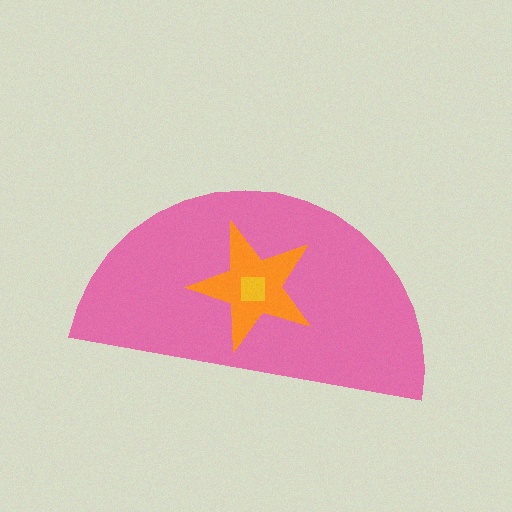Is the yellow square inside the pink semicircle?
Yes.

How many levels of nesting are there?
3.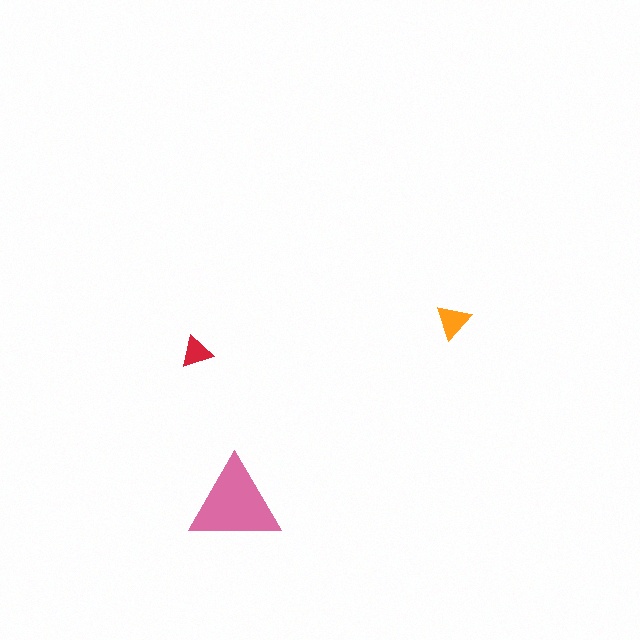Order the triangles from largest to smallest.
the pink one, the orange one, the red one.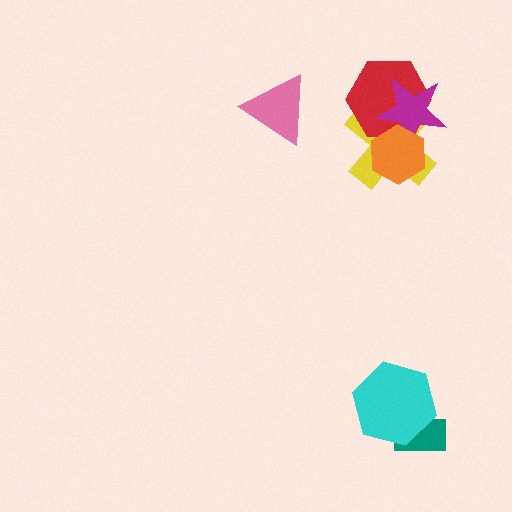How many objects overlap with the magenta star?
3 objects overlap with the magenta star.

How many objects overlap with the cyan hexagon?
1 object overlaps with the cyan hexagon.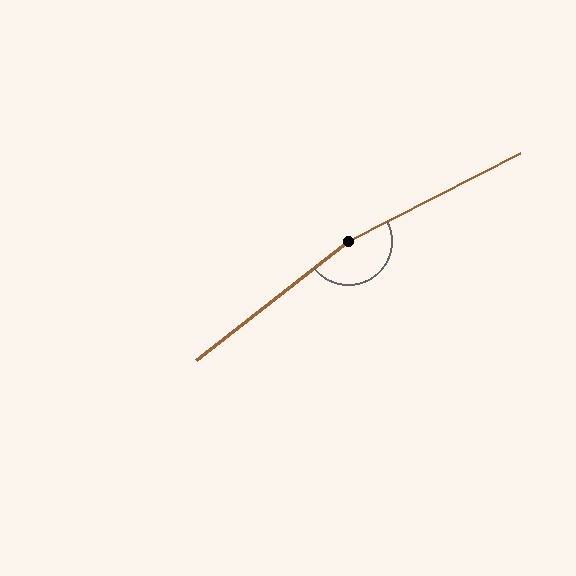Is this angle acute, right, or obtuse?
It is obtuse.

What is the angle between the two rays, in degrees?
Approximately 169 degrees.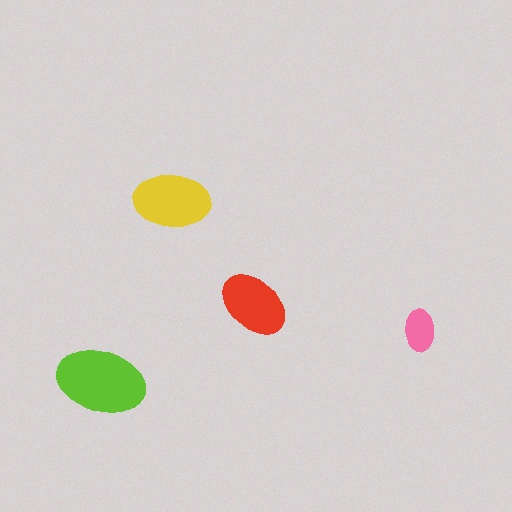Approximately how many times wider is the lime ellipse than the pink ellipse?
About 2 times wider.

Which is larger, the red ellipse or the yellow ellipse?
The yellow one.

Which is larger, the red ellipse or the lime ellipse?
The lime one.